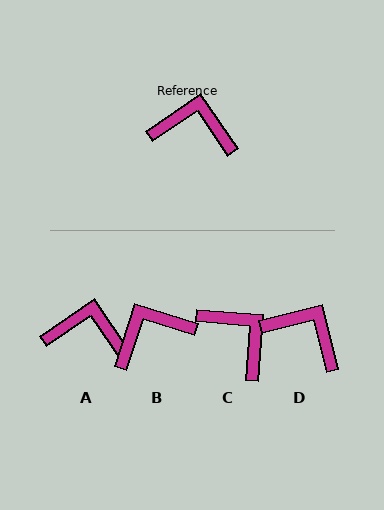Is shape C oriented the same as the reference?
No, it is off by about 39 degrees.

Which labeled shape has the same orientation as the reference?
A.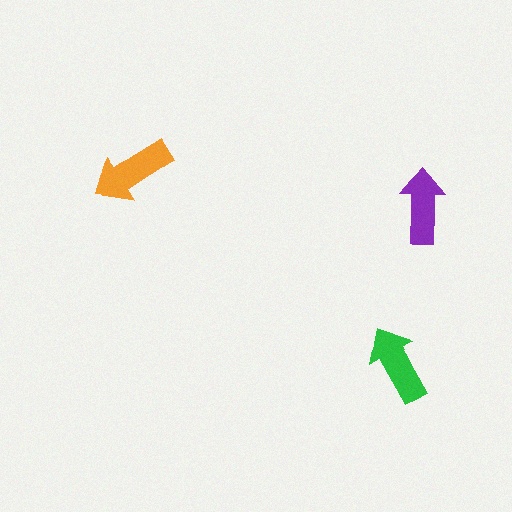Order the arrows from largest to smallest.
the orange one, the green one, the purple one.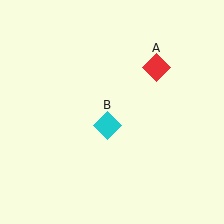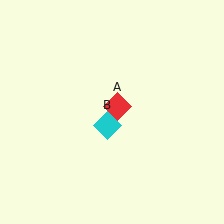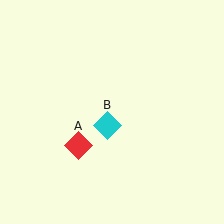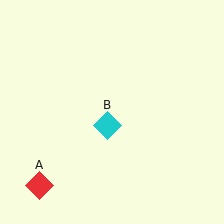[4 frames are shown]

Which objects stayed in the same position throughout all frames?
Cyan diamond (object B) remained stationary.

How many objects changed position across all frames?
1 object changed position: red diamond (object A).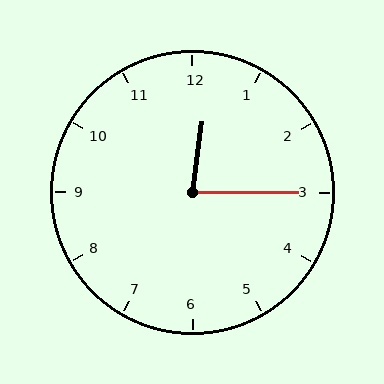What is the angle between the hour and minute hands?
Approximately 82 degrees.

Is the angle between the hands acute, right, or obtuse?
It is acute.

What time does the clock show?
12:15.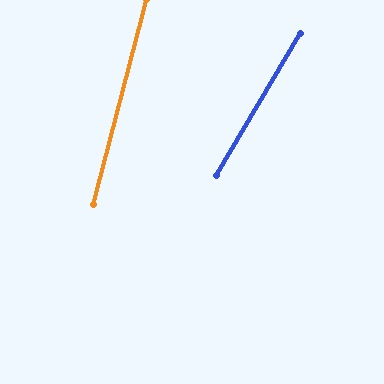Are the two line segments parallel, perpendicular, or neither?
Neither parallel nor perpendicular — they differ by about 16°.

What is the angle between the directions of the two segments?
Approximately 16 degrees.